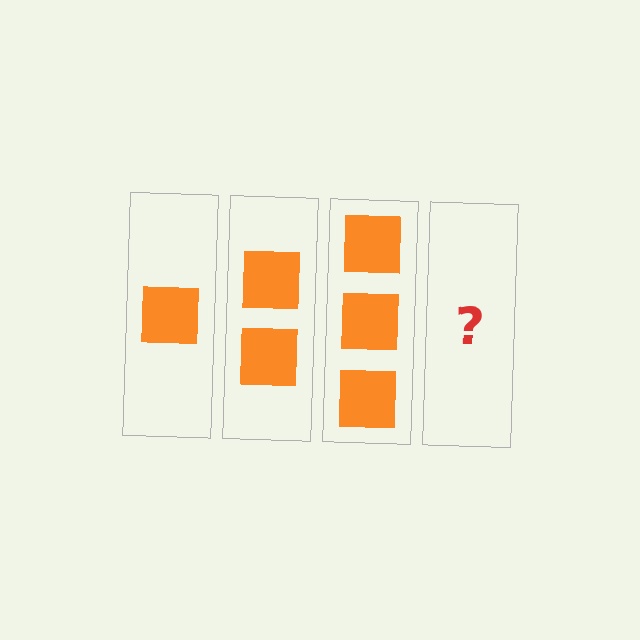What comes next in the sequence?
The next element should be 4 squares.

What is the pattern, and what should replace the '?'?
The pattern is that each step adds one more square. The '?' should be 4 squares.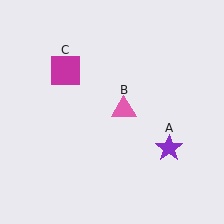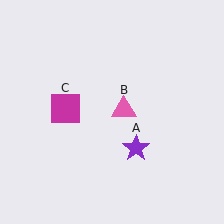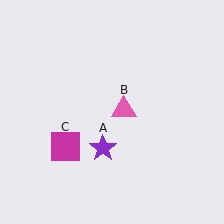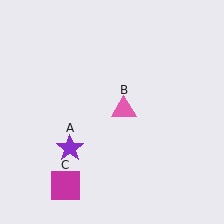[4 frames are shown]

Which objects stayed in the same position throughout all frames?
Pink triangle (object B) remained stationary.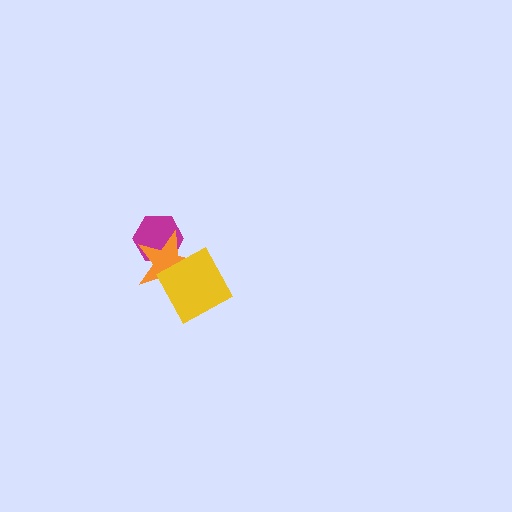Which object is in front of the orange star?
The yellow diamond is in front of the orange star.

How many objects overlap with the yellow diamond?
1 object overlaps with the yellow diamond.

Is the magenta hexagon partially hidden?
Yes, it is partially covered by another shape.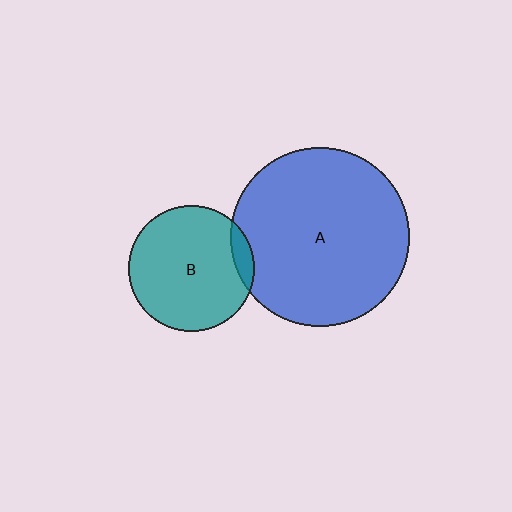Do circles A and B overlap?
Yes.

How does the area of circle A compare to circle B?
Approximately 2.0 times.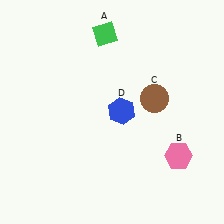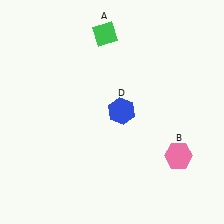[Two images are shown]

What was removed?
The brown circle (C) was removed in Image 2.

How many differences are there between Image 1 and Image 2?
There is 1 difference between the two images.